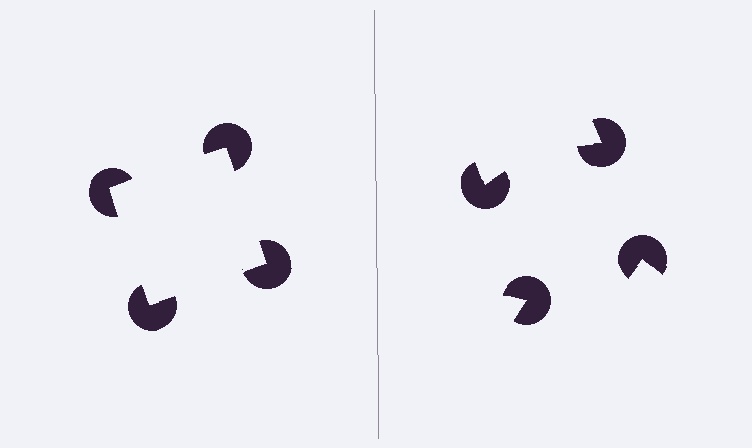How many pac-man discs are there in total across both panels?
8 — 4 on each side.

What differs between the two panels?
The pac-man discs are positioned identically on both sides; only the wedge orientations differ. On the left they align to a square; on the right they are misaligned.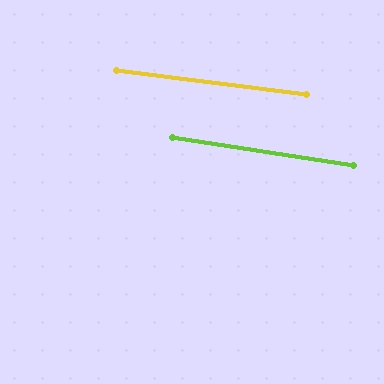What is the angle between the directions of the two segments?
Approximately 1 degree.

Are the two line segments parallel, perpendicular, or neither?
Parallel — their directions differ by only 1.4°.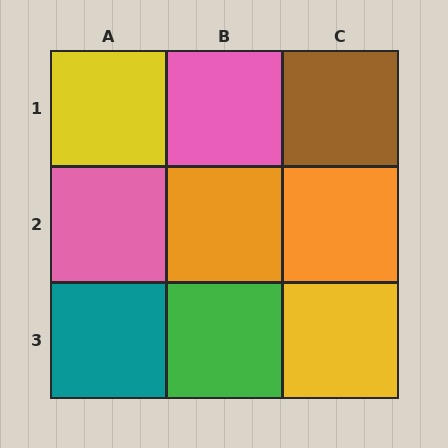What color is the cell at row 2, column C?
Orange.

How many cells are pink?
2 cells are pink.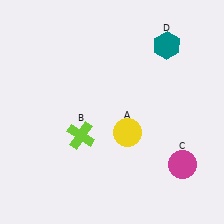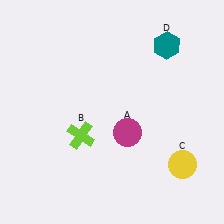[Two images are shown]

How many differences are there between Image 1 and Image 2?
There are 2 differences between the two images.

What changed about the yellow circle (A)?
In Image 1, A is yellow. In Image 2, it changed to magenta.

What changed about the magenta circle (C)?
In Image 1, C is magenta. In Image 2, it changed to yellow.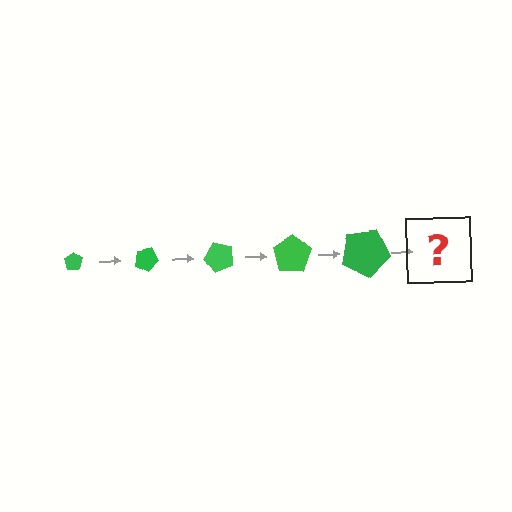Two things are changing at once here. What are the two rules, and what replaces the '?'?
The two rules are that the pentagon grows larger each step and it rotates 25 degrees each step. The '?' should be a pentagon, larger than the previous one and rotated 125 degrees from the start.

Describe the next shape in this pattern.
It should be a pentagon, larger than the previous one and rotated 125 degrees from the start.